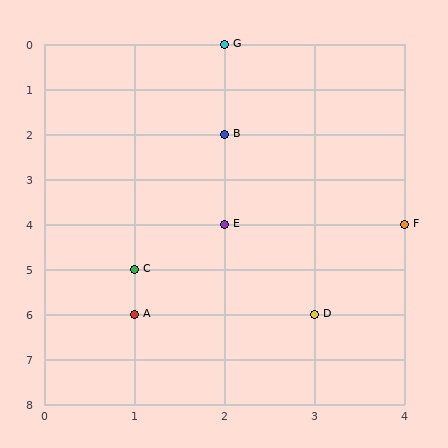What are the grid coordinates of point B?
Point B is at grid coordinates (2, 2).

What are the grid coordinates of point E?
Point E is at grid coordinates (2, 4).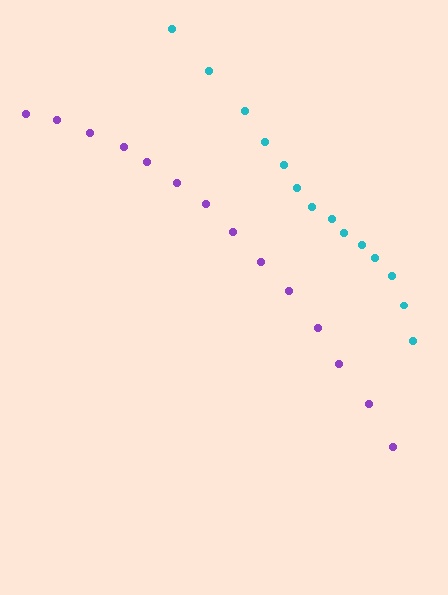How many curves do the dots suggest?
There are 2 distinct paths.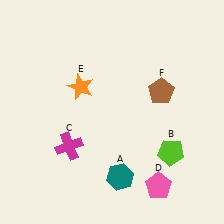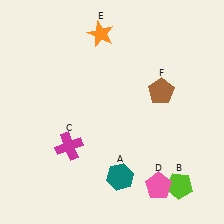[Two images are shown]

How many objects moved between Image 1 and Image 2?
2 objects moved between the two images.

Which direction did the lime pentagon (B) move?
The lime pentagon (B) moved down.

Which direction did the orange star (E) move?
The orange star (E) moved up.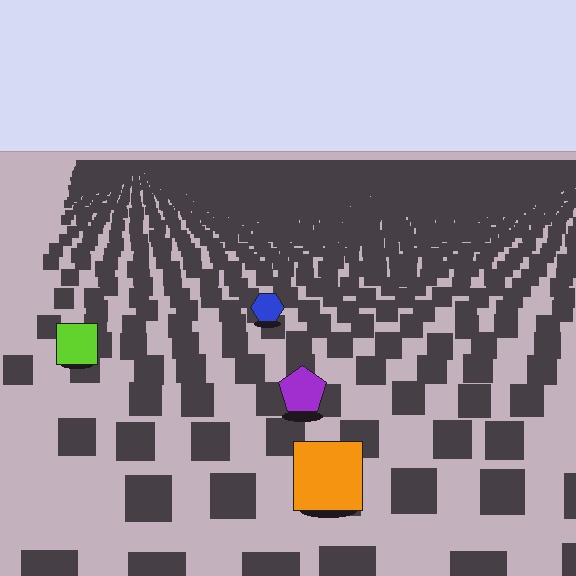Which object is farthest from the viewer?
The blue hexagon is farthest from the viewer. It appears smaller and the ground texture around it is denser.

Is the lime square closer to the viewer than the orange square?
No. The orange square is closer — you can tell from the texture gradient: the ground texture is coarser near it.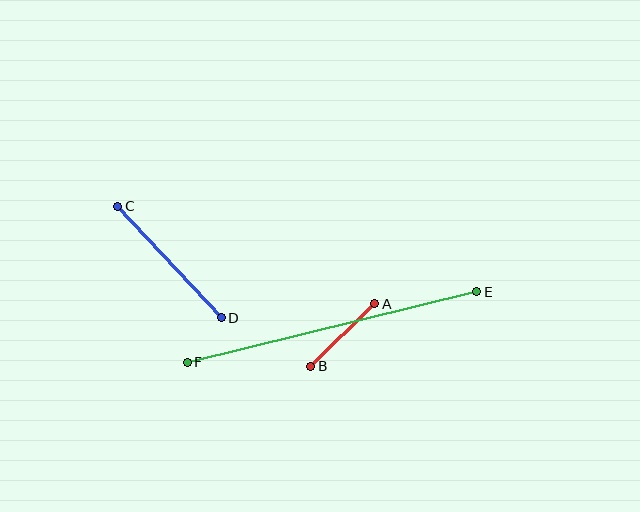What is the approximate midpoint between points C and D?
The midpoint is at approximately (169, 262) pixels.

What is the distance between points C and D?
The distance is approximately 152 pixels.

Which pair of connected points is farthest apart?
Points E and F are farthest apart.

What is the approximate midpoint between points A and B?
The midpoint is at approximately (343, 335) pixels.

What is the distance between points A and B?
The distance is approximately 90 pixels.